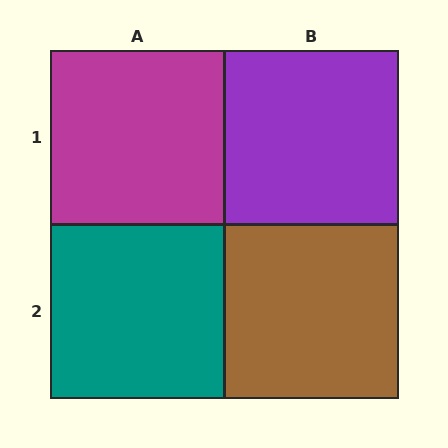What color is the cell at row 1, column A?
Magenta.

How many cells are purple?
1 cell is purple.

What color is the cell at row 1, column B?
Purple.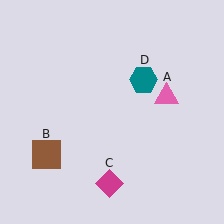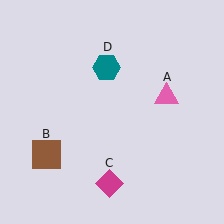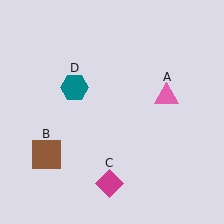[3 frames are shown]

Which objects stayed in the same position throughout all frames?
Pink triangle (object A) and brown square (object B) and magenta diamond (object C) remained stationary.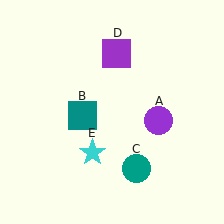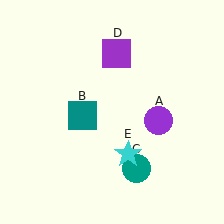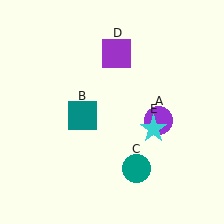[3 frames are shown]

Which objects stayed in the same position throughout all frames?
Purple circle (object A) and teal square (object B) and teal circle (object C) and purple square (object D) remained stationary.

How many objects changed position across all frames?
1 object changed position: cyan star (object E).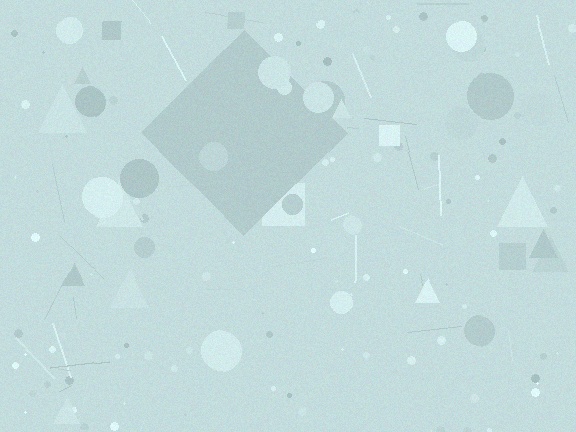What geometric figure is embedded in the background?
A diamond is embedded in the background.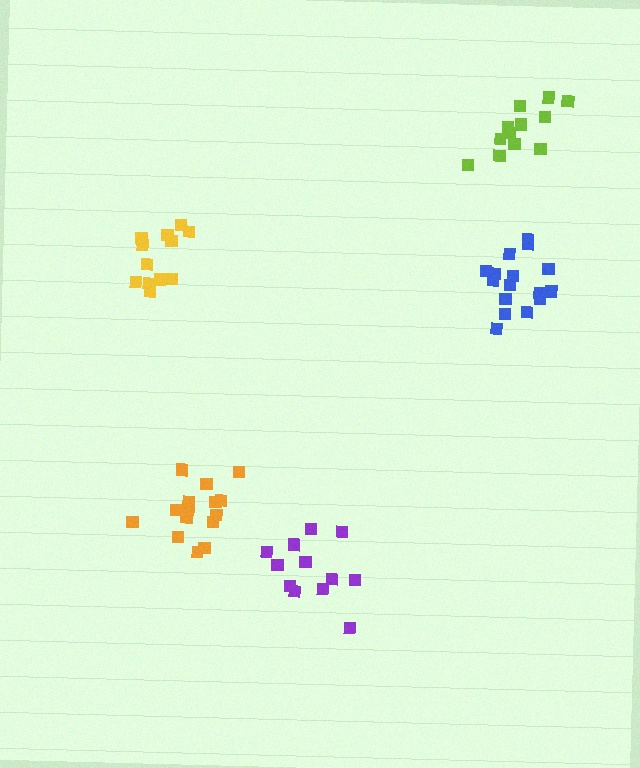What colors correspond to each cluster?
The clusters are colored: blue, lime, orange, purple, yellow.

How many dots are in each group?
Group 1: 16 dots, Group 2: 12 dots, Group 3: 15 dots, Group 4: 12 dots, Group 5: 13 dots (68 total).